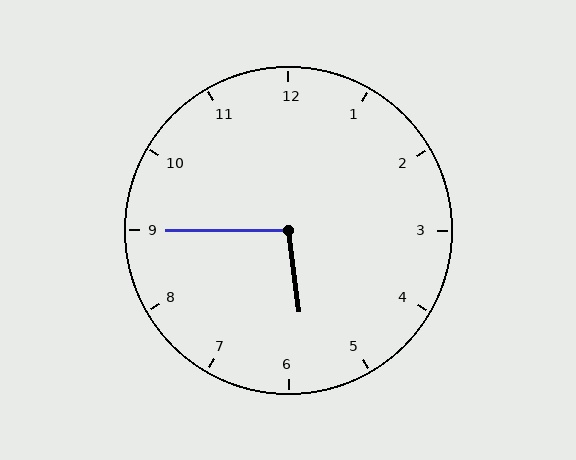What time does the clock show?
5:45.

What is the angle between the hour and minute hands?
Approximately 98 degrees.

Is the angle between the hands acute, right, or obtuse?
It is obtuse.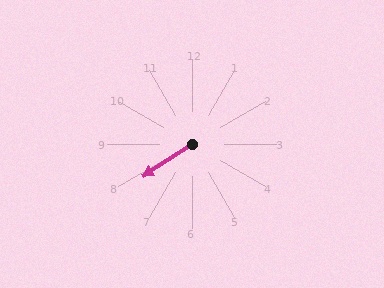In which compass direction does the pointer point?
Southwest.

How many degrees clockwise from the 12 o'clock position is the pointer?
Approximately 237 degrees.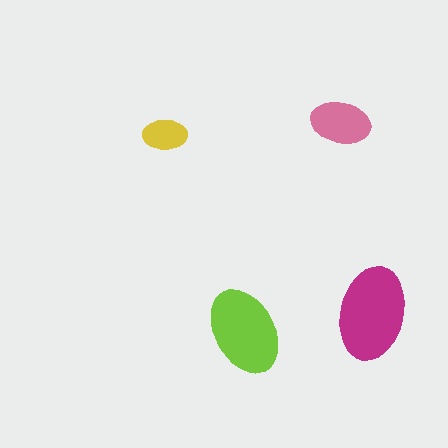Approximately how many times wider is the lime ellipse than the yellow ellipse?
About 2 times wider.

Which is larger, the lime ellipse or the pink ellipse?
The lime one.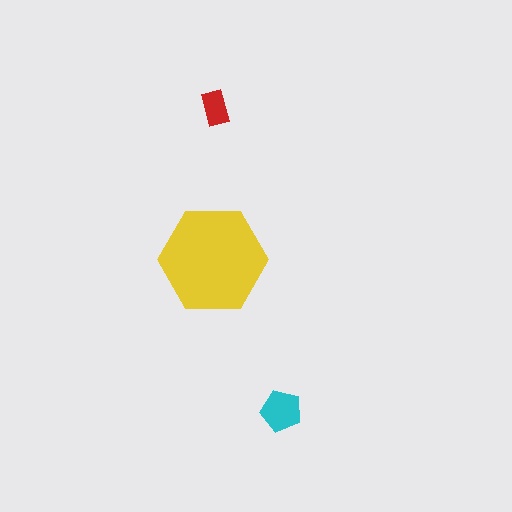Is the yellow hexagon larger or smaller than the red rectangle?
Larger.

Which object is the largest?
The yellow hexagon.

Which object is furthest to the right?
The cyan pentagon is rightmost.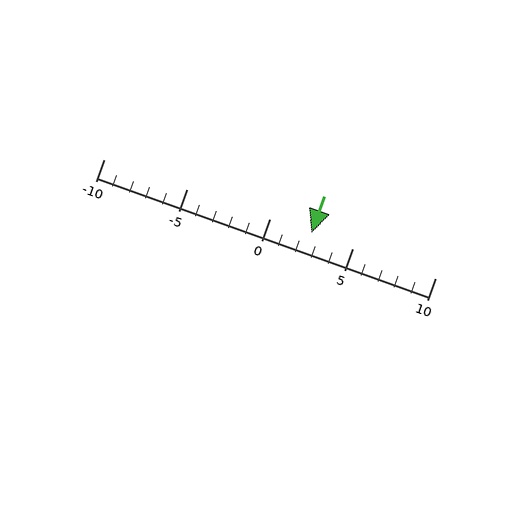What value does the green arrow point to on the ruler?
The green arrow points to approximately 2.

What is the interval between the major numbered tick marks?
The major tick marks are spaced 5 units apart.